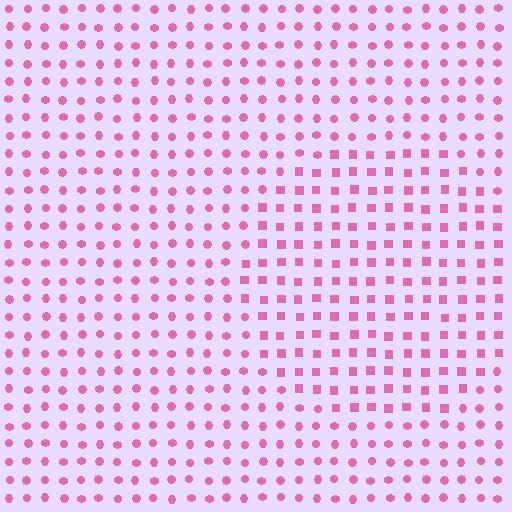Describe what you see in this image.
The image is filled with small pink elements arranged in a uniform grid. A circle-shaped region contains squares, while the surrounding area contains circles. The boundary is defined purely by the change in element shape.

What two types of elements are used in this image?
The image uses squares inside the circle region and circles outside it.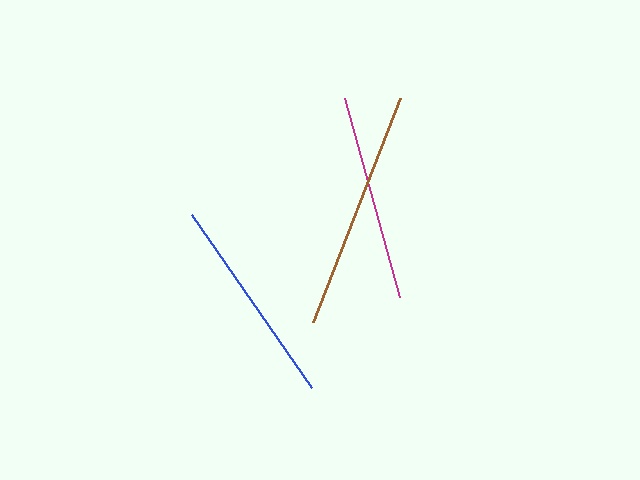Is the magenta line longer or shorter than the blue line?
The blue line is longer than the magenta line.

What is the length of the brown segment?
The brown segment is approximately 240 pixels long.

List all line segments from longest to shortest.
From longest to shortest: brown, blue, magenta.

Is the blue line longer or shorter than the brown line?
The brown line is longer than the blue line.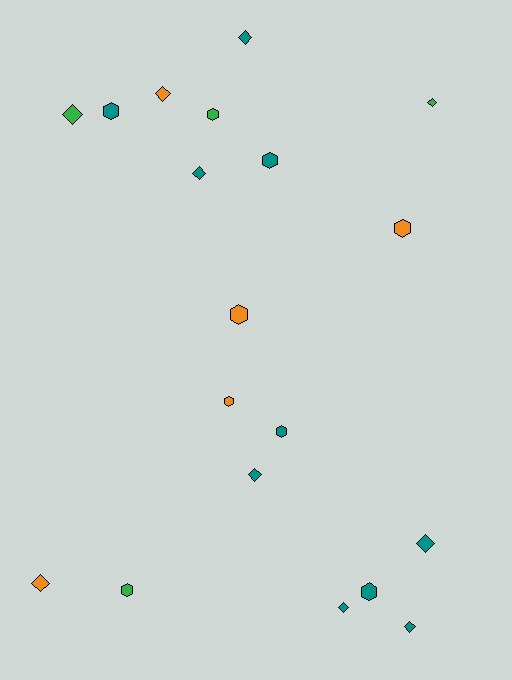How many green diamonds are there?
There are 2 green diamonds.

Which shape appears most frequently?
Diamond, with 10 objects.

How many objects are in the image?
There are 19 objects.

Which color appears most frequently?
Teal, with 10 objects.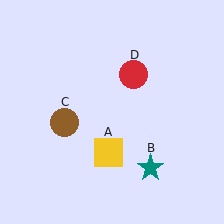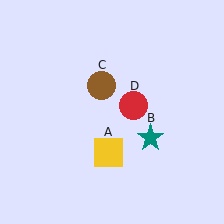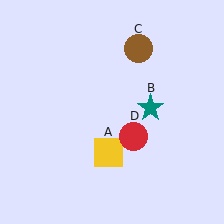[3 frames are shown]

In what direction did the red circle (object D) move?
The red circle (object D) moved down.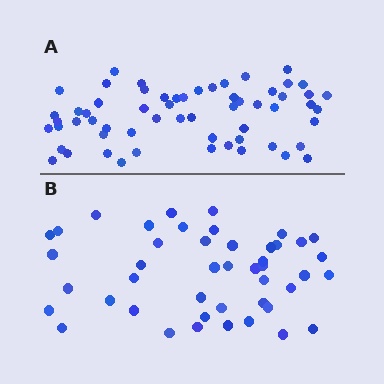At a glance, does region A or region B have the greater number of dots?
Region A (the top region) has more dots.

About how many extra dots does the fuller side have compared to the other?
Region A has approximately 15 more dots than region B.